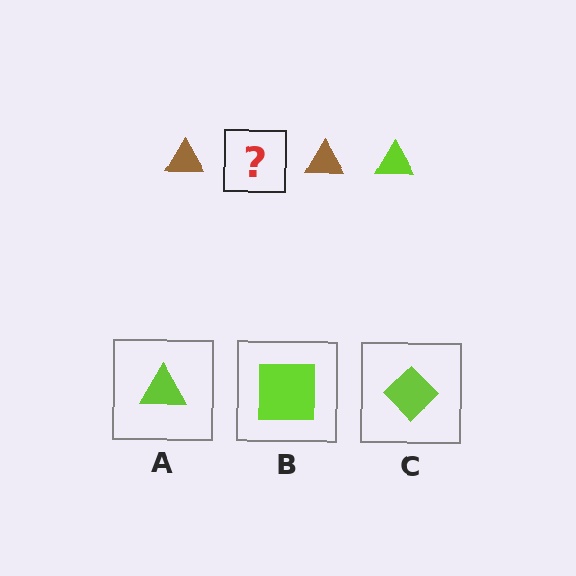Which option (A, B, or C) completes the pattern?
A.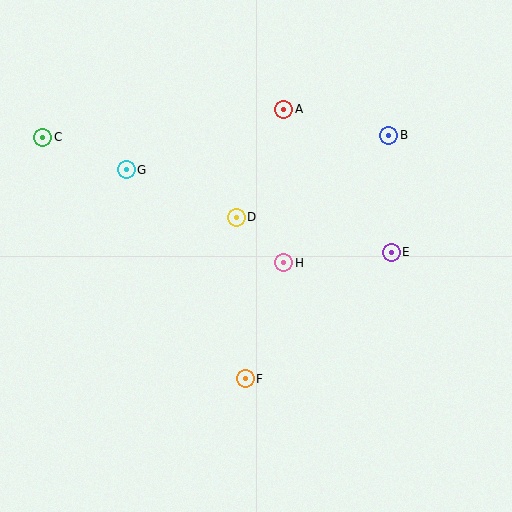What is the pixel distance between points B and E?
The distance between B and E is 117 pixels.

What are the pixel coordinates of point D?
Point D is at (236, 217).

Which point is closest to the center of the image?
Point H at (284, 263) is closest to the center.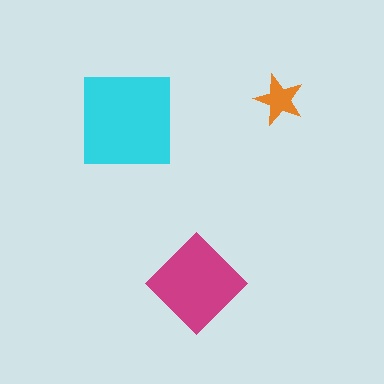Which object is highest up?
The orange star is topmost.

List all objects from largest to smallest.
The cyan square, the magenta diamond, the orange star.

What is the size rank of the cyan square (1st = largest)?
1st.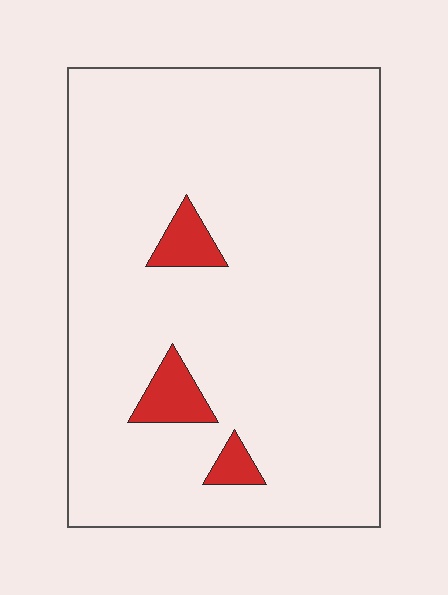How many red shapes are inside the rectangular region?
3.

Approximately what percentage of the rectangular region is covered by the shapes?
Approximately 5%.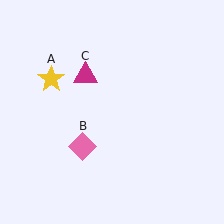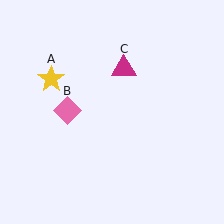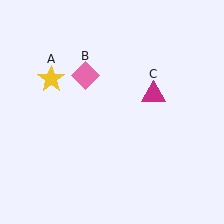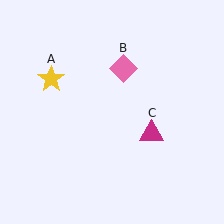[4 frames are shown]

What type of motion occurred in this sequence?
The pink diamond (object B), magenta triangle (object C) rotated clockwise around the center of the scene.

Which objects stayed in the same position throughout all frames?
Yellow star (object A) remained stationary.